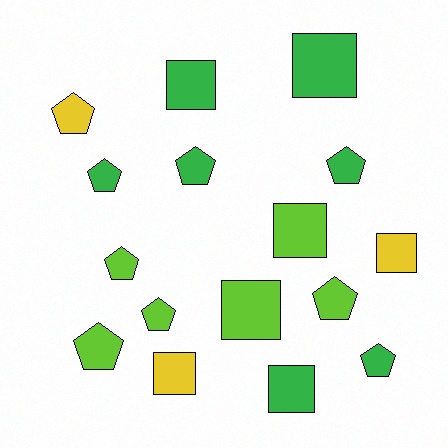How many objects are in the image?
There are 16 objects.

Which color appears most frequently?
Green, with 7 objects.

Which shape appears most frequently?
Pentagon, with 9 objects.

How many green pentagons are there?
There are 4 green pentagons.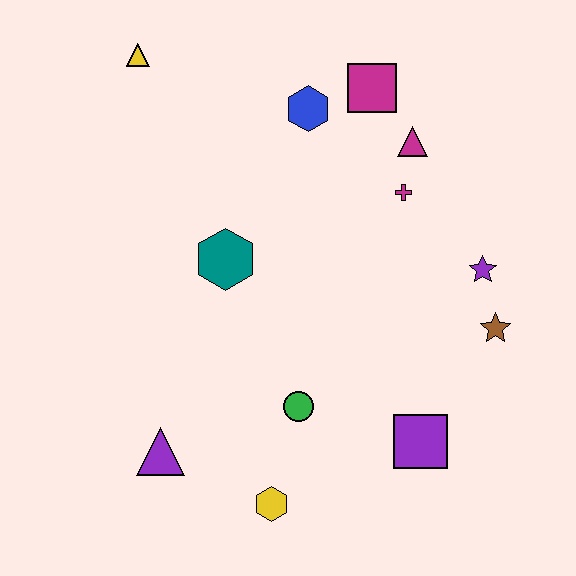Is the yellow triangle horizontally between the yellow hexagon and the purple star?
No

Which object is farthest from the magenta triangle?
The purple triangle is farthest from the magenta triangle.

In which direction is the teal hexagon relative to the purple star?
The teal hexagon is to the left of the purple star.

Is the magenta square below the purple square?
No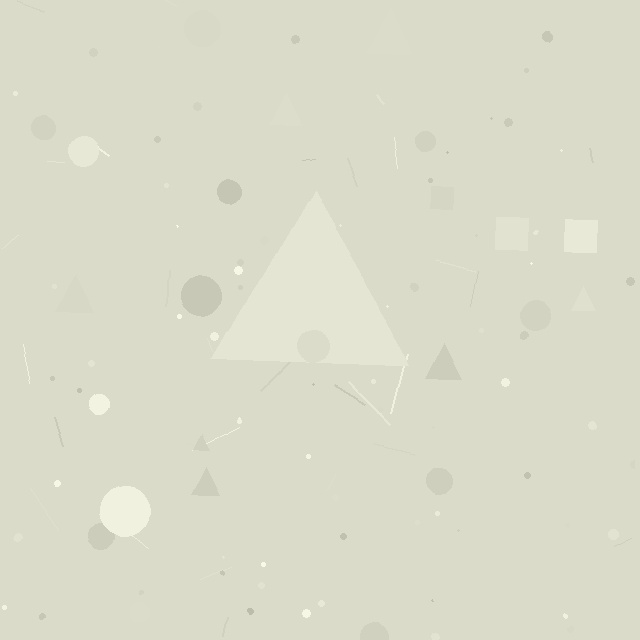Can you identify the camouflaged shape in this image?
The camouflaged shape is a triangle.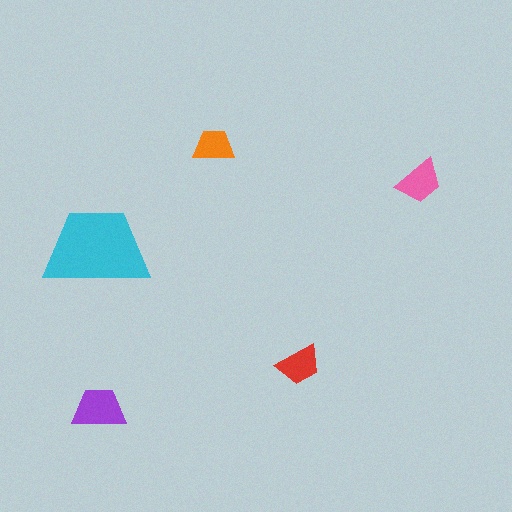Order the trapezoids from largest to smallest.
the cyan one, the purple one, the pink one, the red one, the orange one.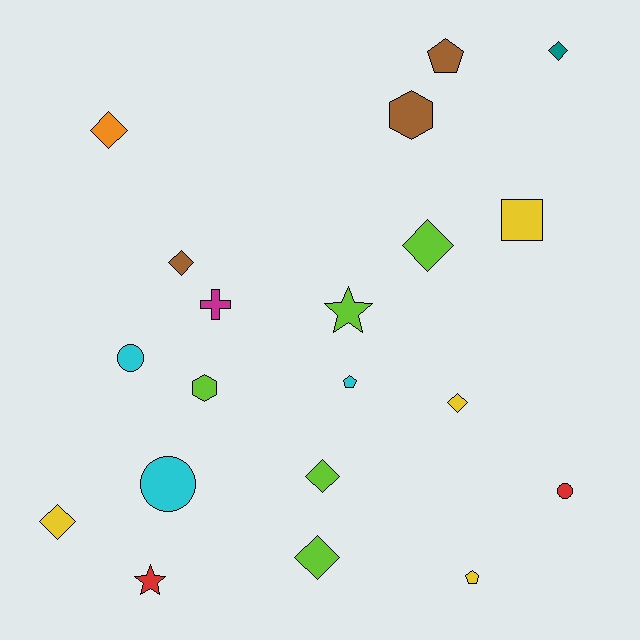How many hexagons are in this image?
There are 2 hexagons.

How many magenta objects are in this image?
There is 1 magenta object.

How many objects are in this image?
There are 20 objects.